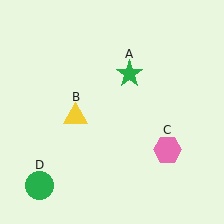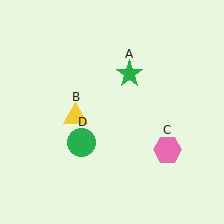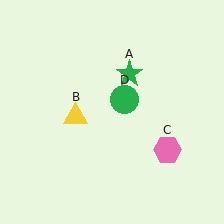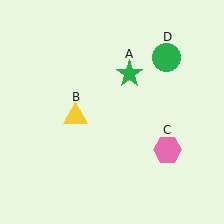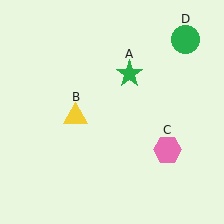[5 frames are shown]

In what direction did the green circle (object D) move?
The green circle (object D) moved up and to the right.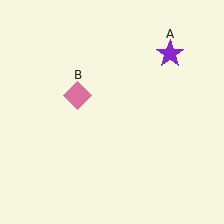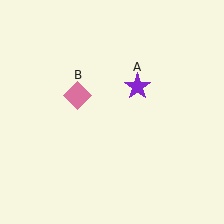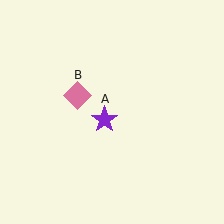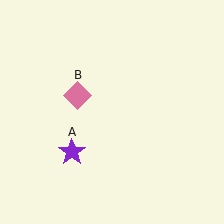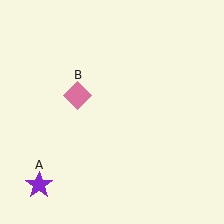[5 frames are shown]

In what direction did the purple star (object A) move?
The purple star (object A) moved down and to the left.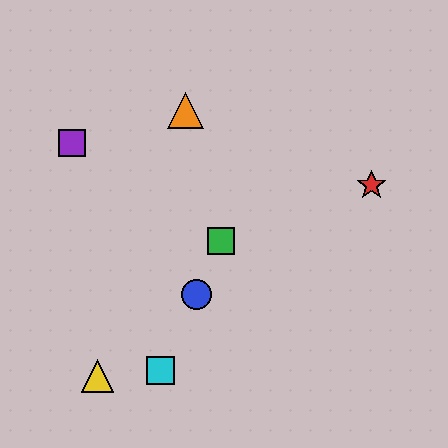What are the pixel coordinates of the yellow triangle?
The yellow triangle is at (98, 376).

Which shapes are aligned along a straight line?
The blue circle, the green square, the cyan square are aligned along a straight line.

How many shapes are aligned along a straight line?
3 shapes (the blue circle, the green square, the cyan square) are aligned along a straight line.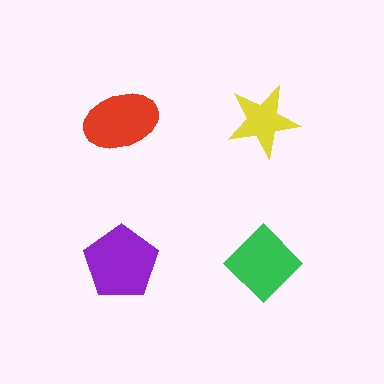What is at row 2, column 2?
A green diamond.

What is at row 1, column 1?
A red ellipse.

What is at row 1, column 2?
A yellow star.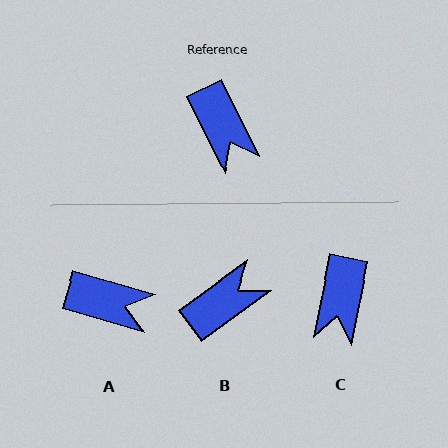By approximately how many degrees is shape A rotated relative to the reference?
Approximately 48 degrees counter-clockwise.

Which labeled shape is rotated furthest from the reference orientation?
B, about 101 degrees away.